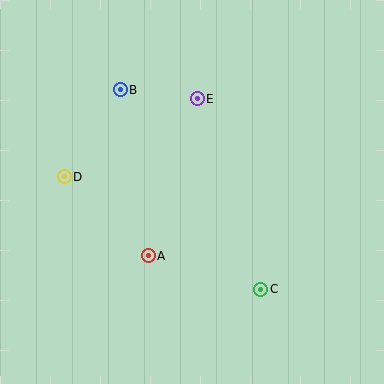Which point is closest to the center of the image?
Point A at (148, 256) is closest to the center.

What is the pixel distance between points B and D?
The distance between B and D is 103 pixels.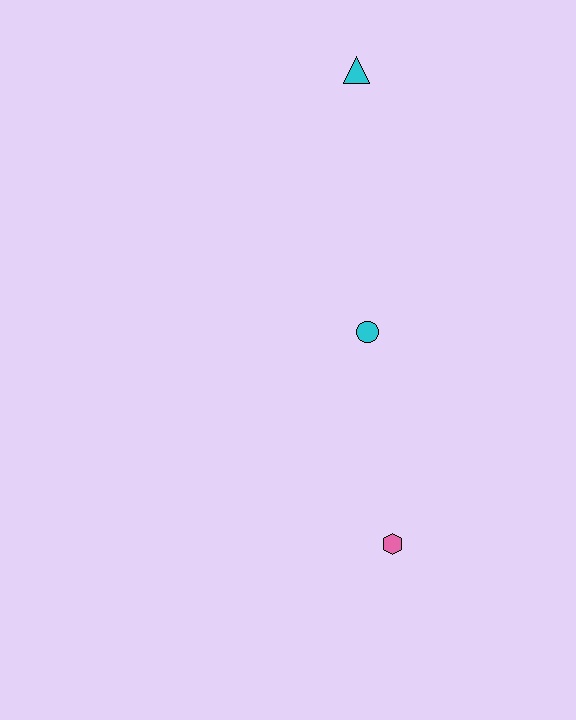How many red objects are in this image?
There are no red objects.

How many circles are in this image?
There is 1 circle.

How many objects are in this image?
There are 3 objects.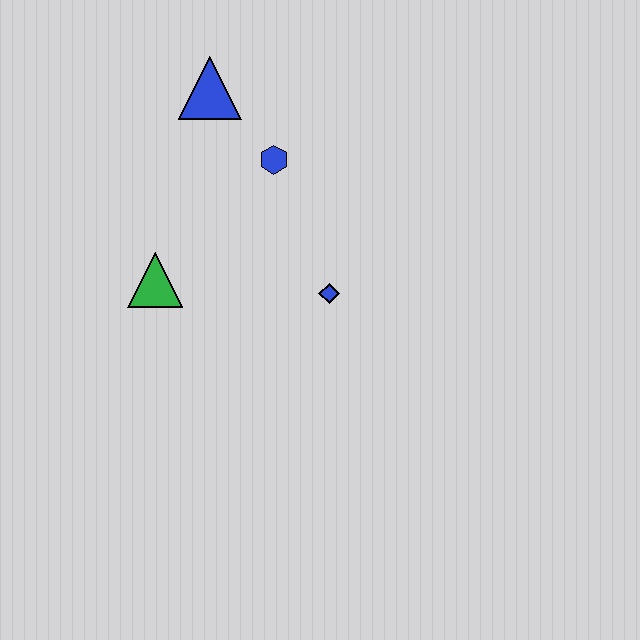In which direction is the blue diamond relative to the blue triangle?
The blue diamond is below the blue triangle.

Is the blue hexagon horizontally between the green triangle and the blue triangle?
No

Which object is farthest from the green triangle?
The blue triangle is farthest from the green triangle.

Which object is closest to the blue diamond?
The blue hexagon is closest to the blue diamond.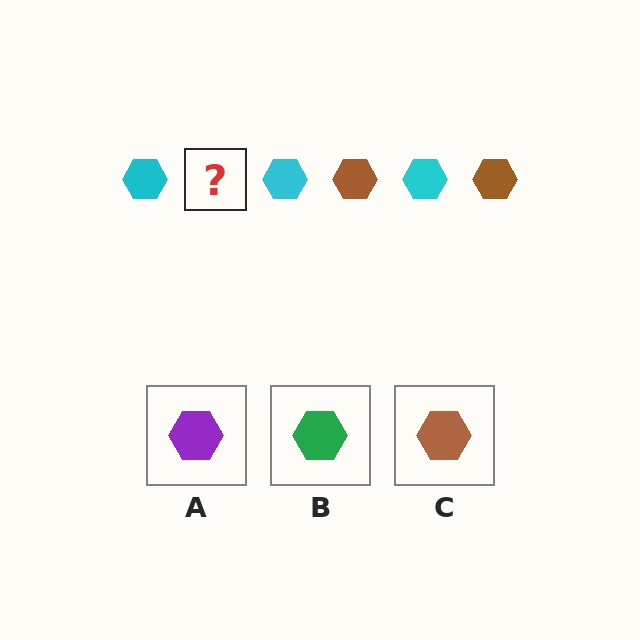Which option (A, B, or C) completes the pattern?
C.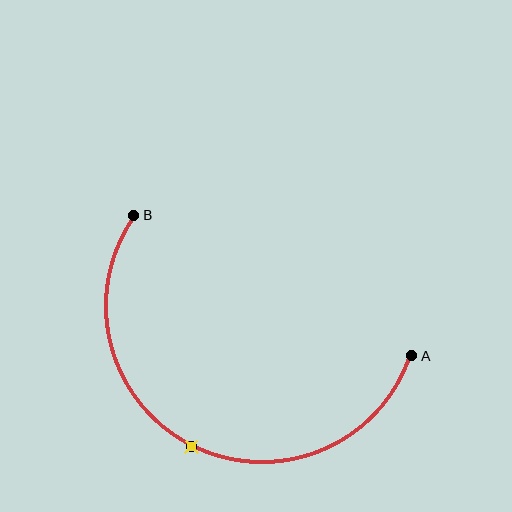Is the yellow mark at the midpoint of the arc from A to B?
Yes. The yellow mark lies on the arc at equal arc-length from both A and B — it is the arc midpoint.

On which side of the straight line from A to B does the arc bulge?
The arc bulges below the straight line connecting A and B.